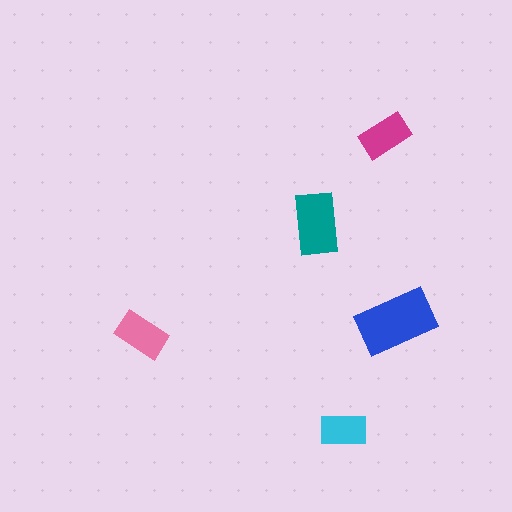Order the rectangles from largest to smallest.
the blue one, the teal one, the pink one, the magenta one, the cyan one.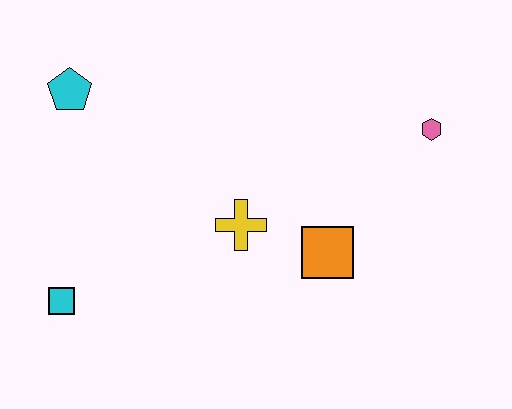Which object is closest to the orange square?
The yellow cross is closest to the orange square.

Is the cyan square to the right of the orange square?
No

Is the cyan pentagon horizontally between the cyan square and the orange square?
Yes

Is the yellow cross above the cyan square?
Yes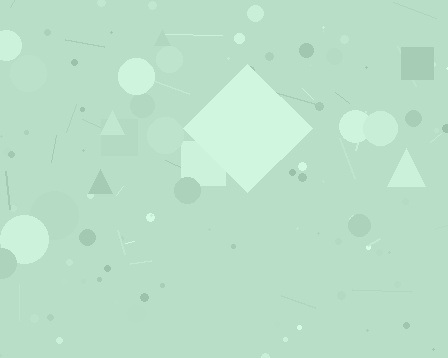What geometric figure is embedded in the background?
A diamond is embedded in the background.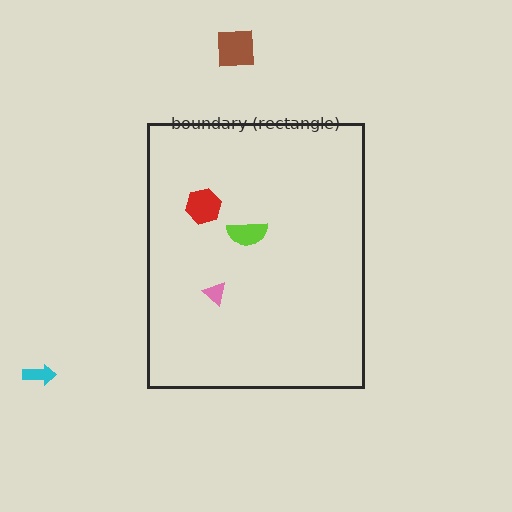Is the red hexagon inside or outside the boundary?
Inside.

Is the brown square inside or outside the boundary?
Outside.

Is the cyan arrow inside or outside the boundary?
Outside.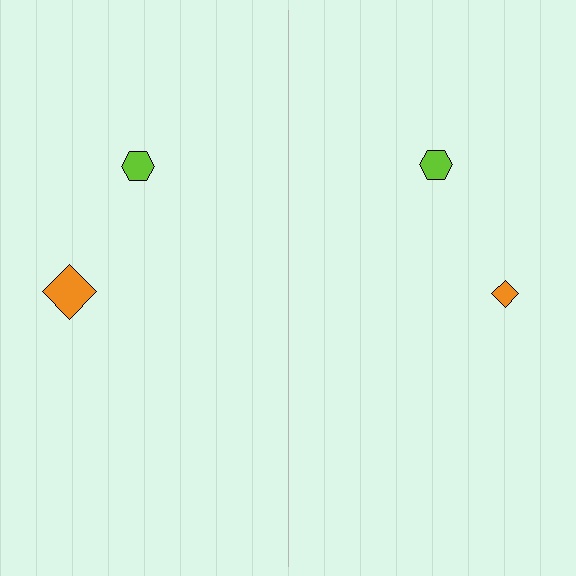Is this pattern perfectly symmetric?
No, the pattern is not perfectly symmetric. The orange diamond on the right side has a different size than its mirror counterpart.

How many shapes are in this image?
There are 4 shapes in this image.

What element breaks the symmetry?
The orange diamond on the right side has a different size than its mirror counterpart.